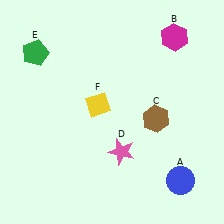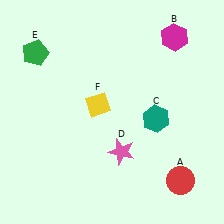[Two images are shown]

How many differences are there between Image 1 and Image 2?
There are 2 differences between the two images.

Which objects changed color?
A changed from blue to red. C changed from brown to teal.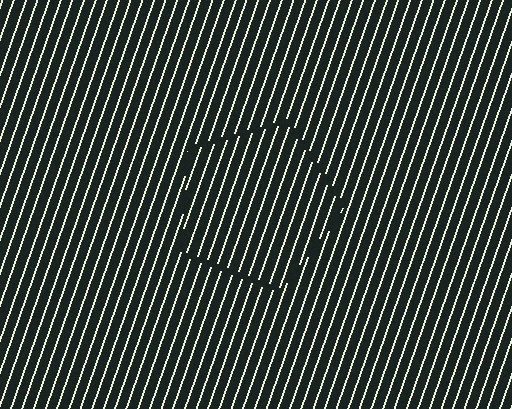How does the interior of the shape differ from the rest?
The interior of the shape contains the same grating, shifted by half a period — the contour is defined by the phase discontinuity where line-ends from the inner and outer gratings abut.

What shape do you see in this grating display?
An illusory pentagon. The interior of the shape contains the same grating, shifted by half a period — the contour is defined by the phase discontinuity where line-ends from the inner and outer gratings abut.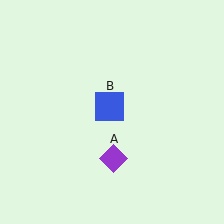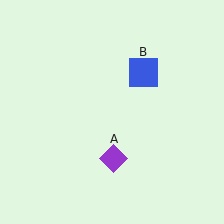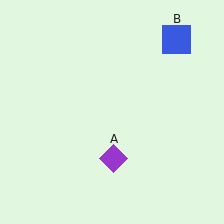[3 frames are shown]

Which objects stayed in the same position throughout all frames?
Purple diamond (object A) remained stationary.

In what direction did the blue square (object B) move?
The blue square (object B) moved up and to the right.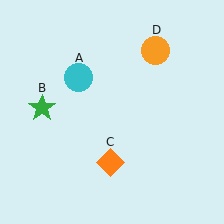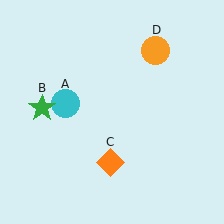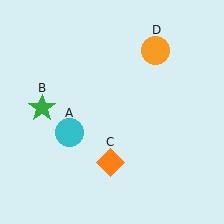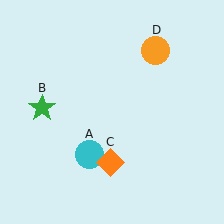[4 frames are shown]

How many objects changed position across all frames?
1 object changed position: cyan circle (object A).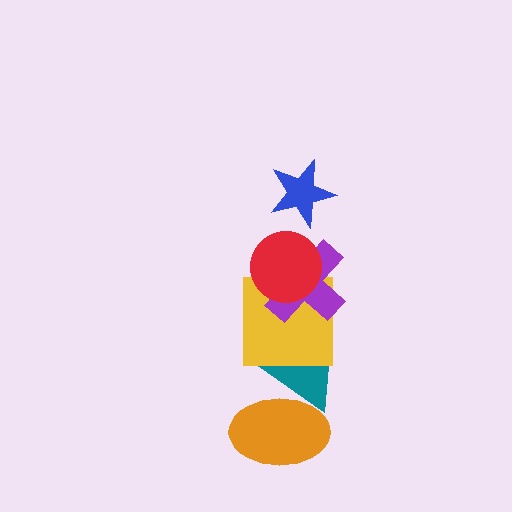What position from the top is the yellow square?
The yellow square is 4th from the top.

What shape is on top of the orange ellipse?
The teal triangle is on top of the orange ellipse.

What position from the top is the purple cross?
The purple cross is 3rd from the top.